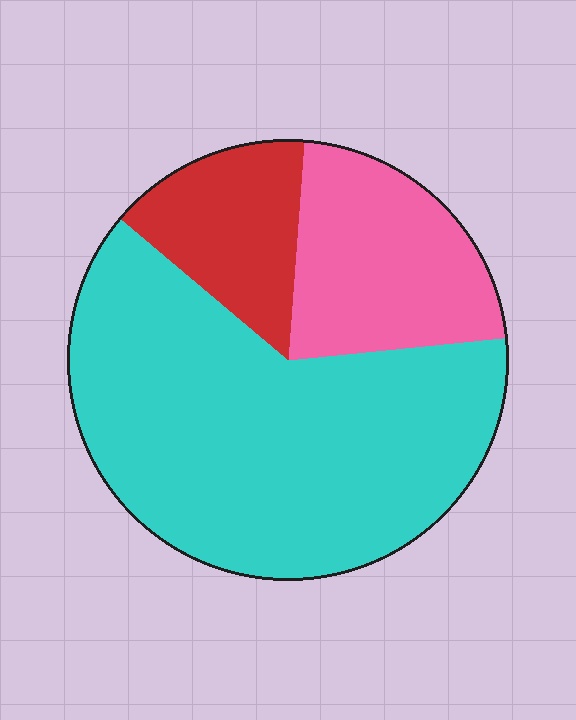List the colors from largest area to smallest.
From largest to smallest: cyan, pink, red.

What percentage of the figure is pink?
Pink covers roughly 20% of the figure.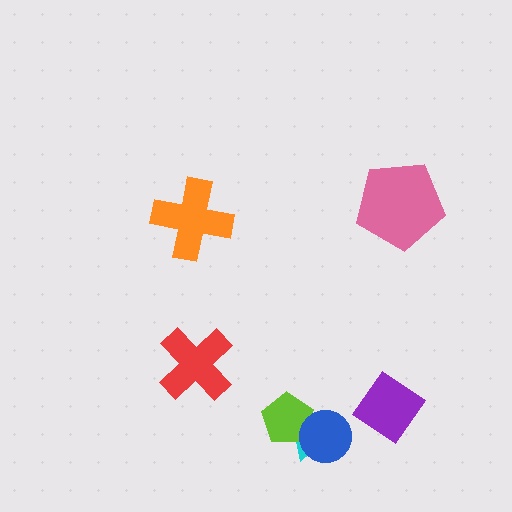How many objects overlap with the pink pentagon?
0 objects overlap with the pink pentagon.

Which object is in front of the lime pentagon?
The blue circle is in front of the lime pentagon.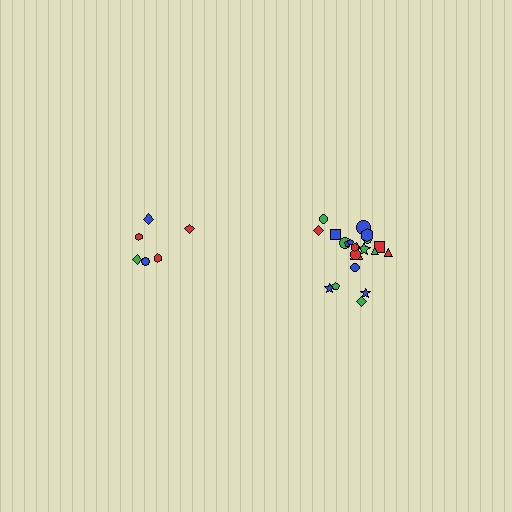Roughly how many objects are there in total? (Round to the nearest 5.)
Roughly 30 objects in total.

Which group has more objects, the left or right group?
The right group.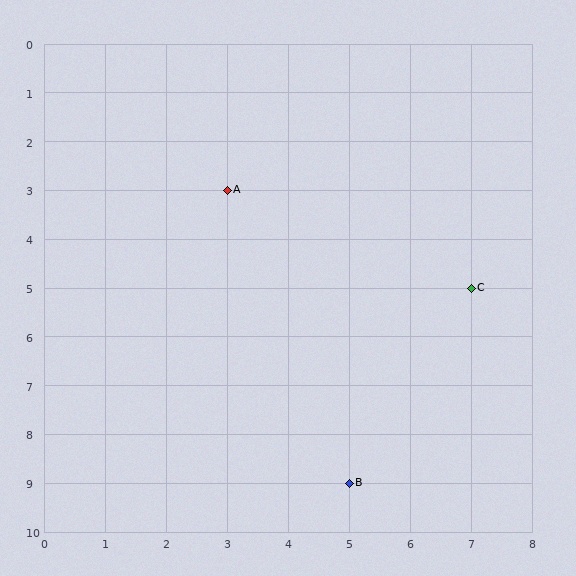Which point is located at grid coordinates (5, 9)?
Point B is at (5, 9).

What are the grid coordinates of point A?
Point A is at grid coordinates (3, 3).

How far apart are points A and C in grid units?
Points A and C are 4 columns and 2 rows apart (about 4.5 grid units diagonally).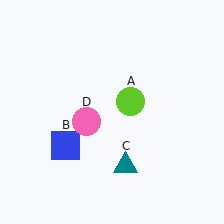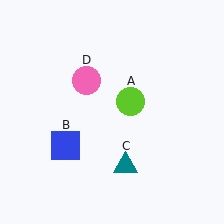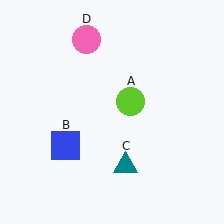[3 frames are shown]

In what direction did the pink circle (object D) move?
The pink circle (object D) moved up.